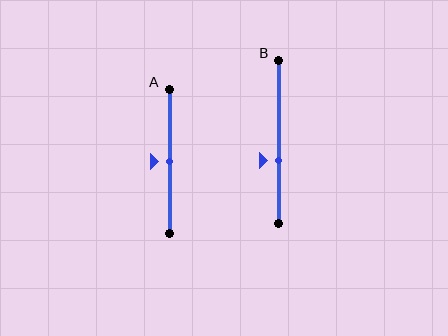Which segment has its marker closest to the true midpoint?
Segment A has its marker closest to the true midpoint.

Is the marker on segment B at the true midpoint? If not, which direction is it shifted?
No, the marker on segment B is shifted downward by about 11% of the segment length.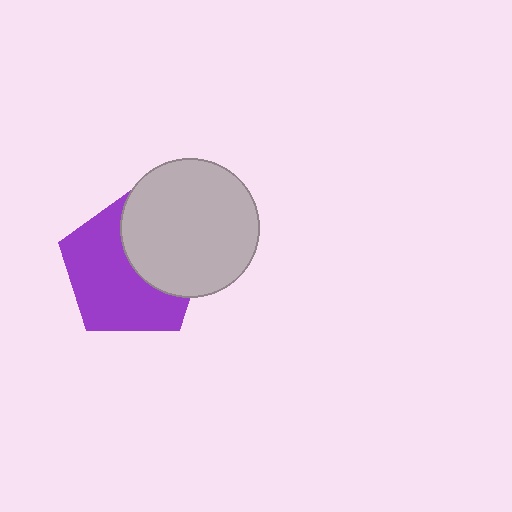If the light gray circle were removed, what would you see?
You would see the complete purple pentagon.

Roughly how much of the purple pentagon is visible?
About half of it is visible (roughly 60%).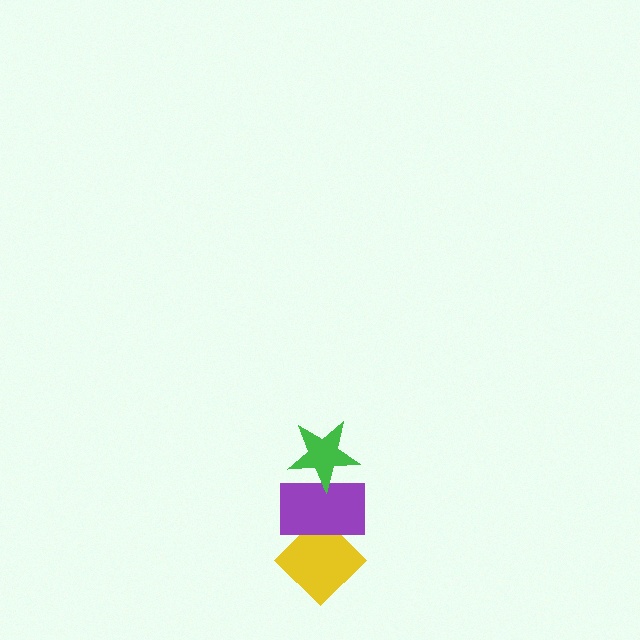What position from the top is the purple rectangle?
The purple rectangle is 2nd from the top.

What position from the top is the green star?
The green star is 1st from the top.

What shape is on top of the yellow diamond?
The purple rectangle is on top of the yellow diamond.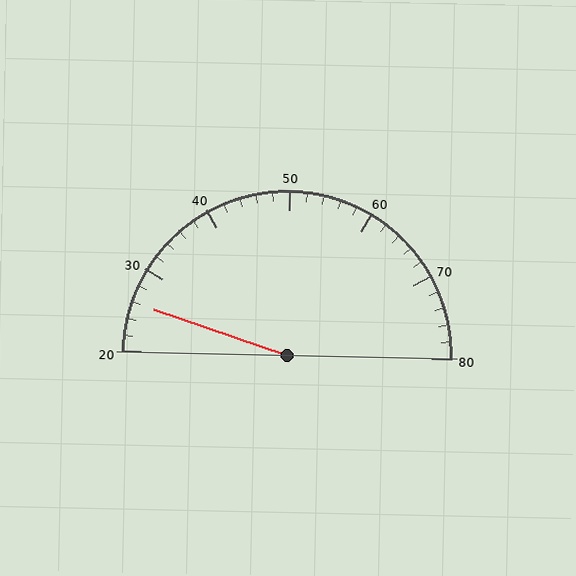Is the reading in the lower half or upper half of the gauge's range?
The reading is in the lower half of the range (20 to 80).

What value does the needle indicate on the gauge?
The needle indicates approximately 26.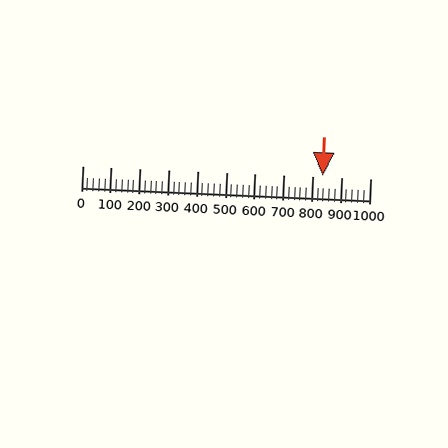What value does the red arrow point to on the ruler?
The red arrow points to approximately 834.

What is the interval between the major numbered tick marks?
The major tick marks are spaced 100 units apart.